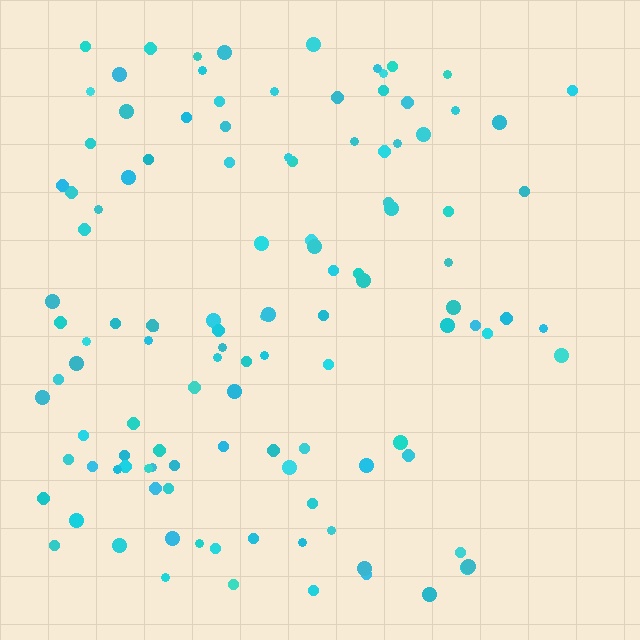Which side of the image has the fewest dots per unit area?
The right.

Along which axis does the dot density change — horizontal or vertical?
Horizontal.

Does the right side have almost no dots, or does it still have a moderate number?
Still a moderate number, just noticeably fewer than the left.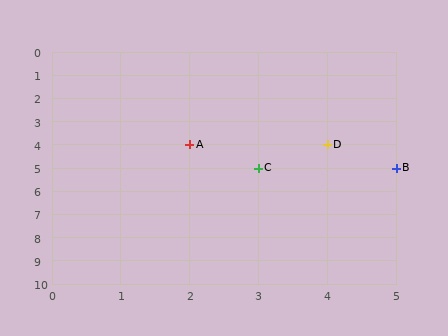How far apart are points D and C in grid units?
Points D and C are 1 column and 1 row apart (about 1.4 grid units diagonally).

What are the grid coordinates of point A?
Point A is at grid coordinates (2, 4).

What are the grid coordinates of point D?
Point D is at grid coordinates (4, 4).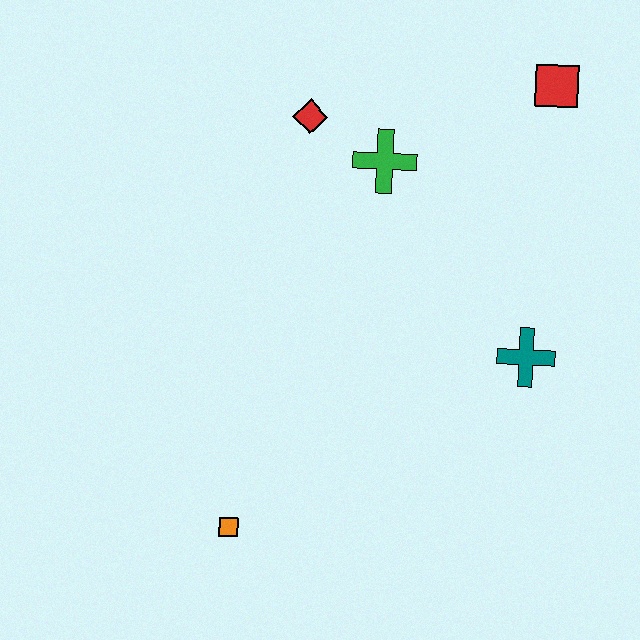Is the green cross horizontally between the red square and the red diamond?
Yes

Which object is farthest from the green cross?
The orange square is farthest from the green cross.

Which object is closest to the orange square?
The teal cross is closest to the orange square.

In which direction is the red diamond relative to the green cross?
The red diamond is to the left of the green cross.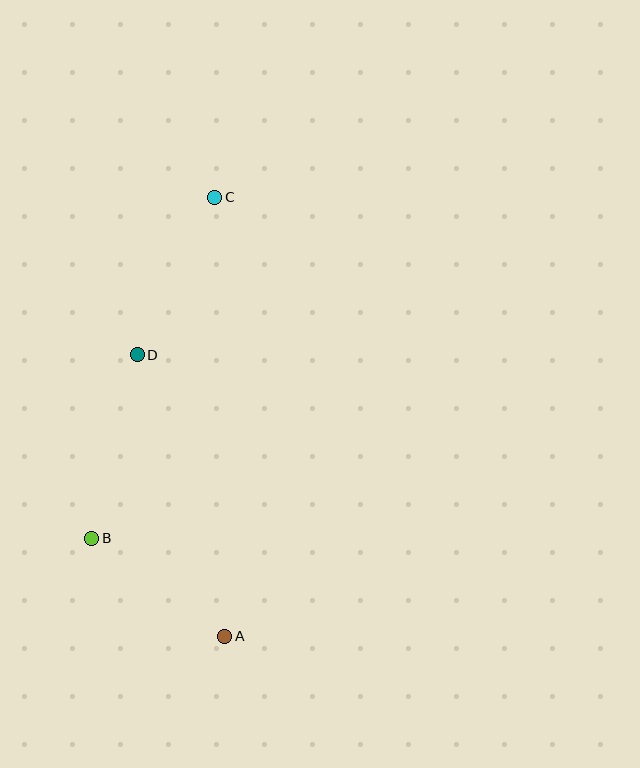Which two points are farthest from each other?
Points A and C are farthest from each other.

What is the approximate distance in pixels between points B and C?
The distance between B and C is approximately 363 pixels.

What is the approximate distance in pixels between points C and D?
The distance between C and D is approximately 175 pixels.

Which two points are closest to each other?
Points A and B are closest to each other.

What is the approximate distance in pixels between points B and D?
The distance between B and D is approximately 189 pixels.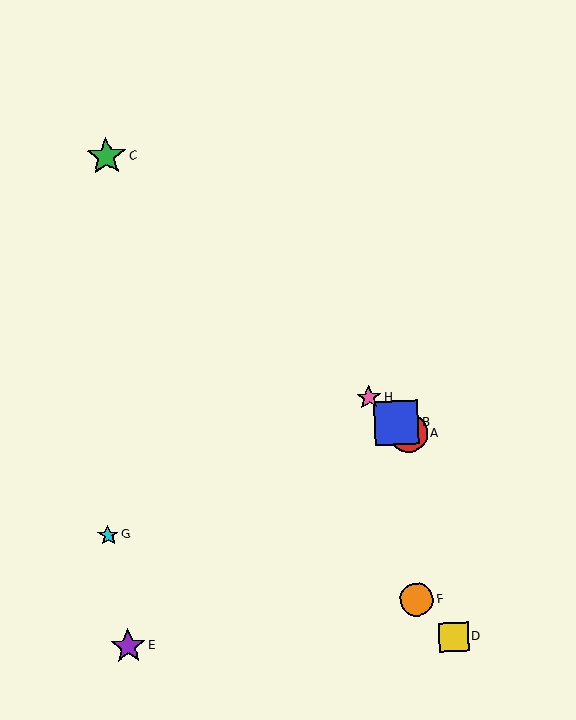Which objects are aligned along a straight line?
Objects A, B, C, H are aligned along a straight line.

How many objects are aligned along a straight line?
4 objects (A, B, C, H) are aligned along a straight line.